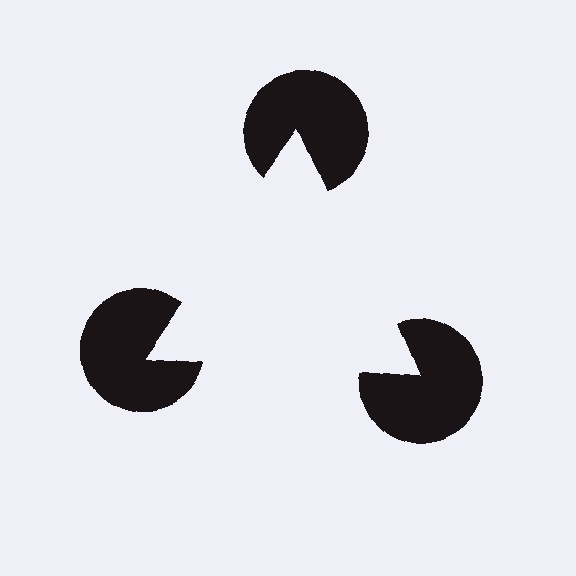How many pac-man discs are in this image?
There are 3 — one at each vertex of the illusory triangle.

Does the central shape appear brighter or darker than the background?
It typically appears slightly brighter than the background, even though no actual brightness change is drawn.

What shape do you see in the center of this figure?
An illusory triangle — its edges are inferred from the aligned wedge cuts in the pac-man discs, not physically drawn.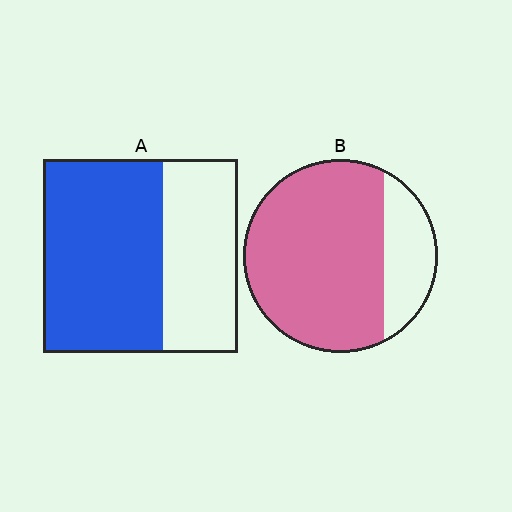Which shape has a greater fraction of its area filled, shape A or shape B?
Shape B.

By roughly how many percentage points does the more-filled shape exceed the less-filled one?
By roughly 15 percentage points (B over A).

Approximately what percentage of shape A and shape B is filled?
A is approximately 60% and B is approximately 75%.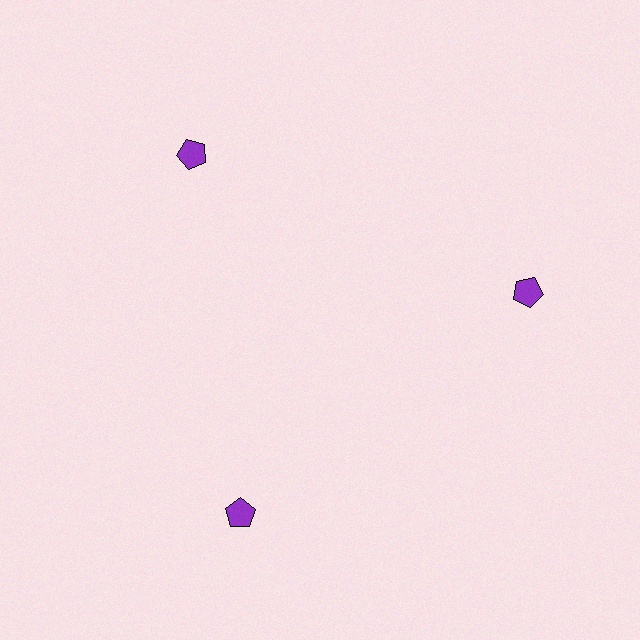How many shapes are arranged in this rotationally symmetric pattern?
There are 3 shapes, arranged in 3 groups of 1.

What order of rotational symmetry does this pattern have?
This pattern has 3-fold rotational symmetry.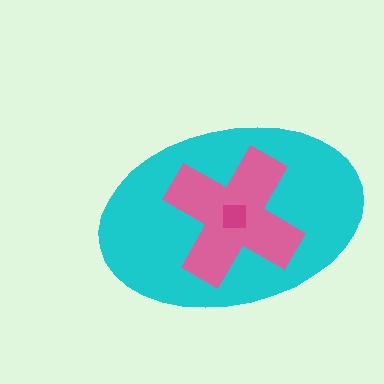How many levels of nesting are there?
3.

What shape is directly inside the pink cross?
The magenta square.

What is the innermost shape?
The magenta square.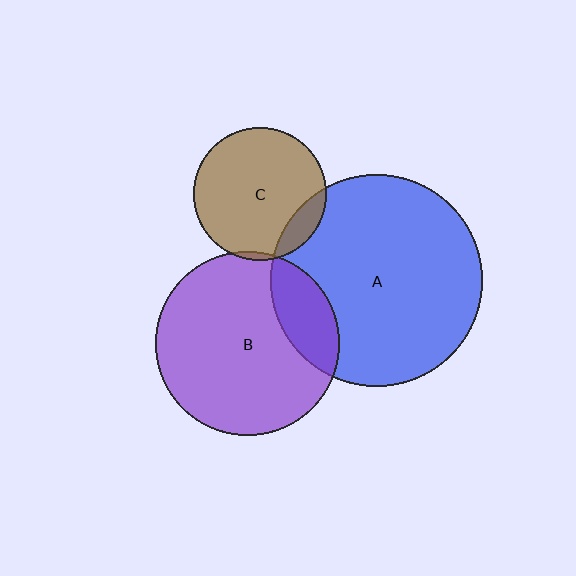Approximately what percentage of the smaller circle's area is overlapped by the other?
Approximately 10%.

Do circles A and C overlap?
Yes.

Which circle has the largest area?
Circle A (blue).